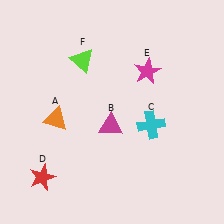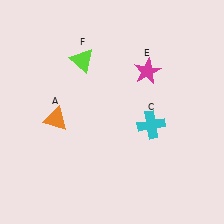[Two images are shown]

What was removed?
The red star (D), the magenta triangle (B) were removed in Image 2.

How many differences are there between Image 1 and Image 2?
There are 2 differences between the two images.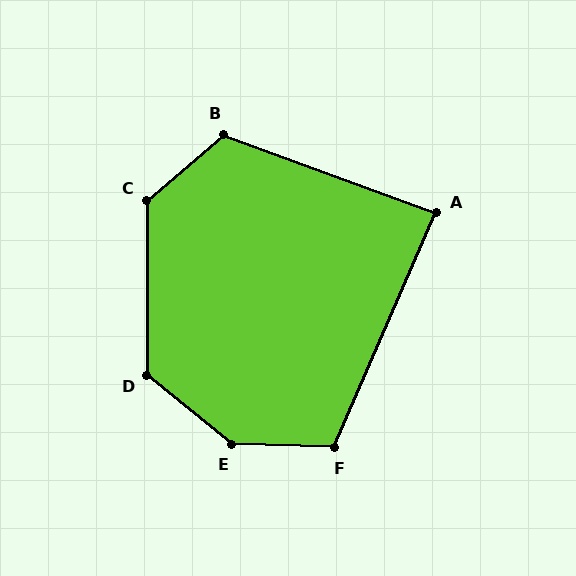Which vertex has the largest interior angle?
E, at approximately 143 degrees.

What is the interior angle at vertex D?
Approximately 129 degrees (obtuse).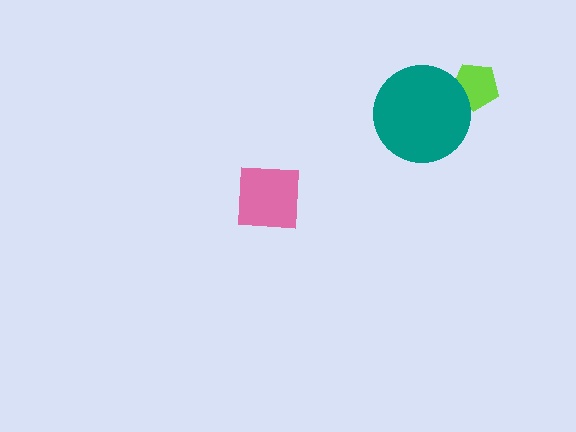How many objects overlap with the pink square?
0 objects overlap with the pink square.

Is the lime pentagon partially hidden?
Yes, it is partially covered by another shape.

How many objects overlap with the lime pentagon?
1 object overlaps with the lime pentagon.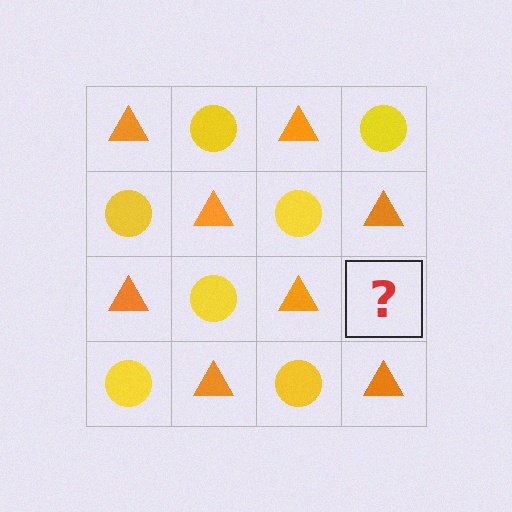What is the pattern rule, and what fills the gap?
The rule is that it alternates orange triangle and yellow circle in a checkerboard pattern. The gap should be filled with a yellow circle.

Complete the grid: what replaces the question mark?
The question mark should be replaced with a yellow circle.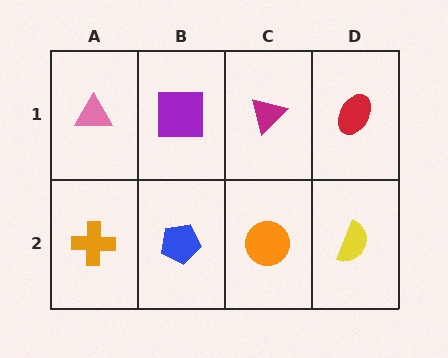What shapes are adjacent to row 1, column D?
A yellow semicircle (row 2, column D), a magenta triangle (row 1, column C).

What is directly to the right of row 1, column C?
A red ellipse.